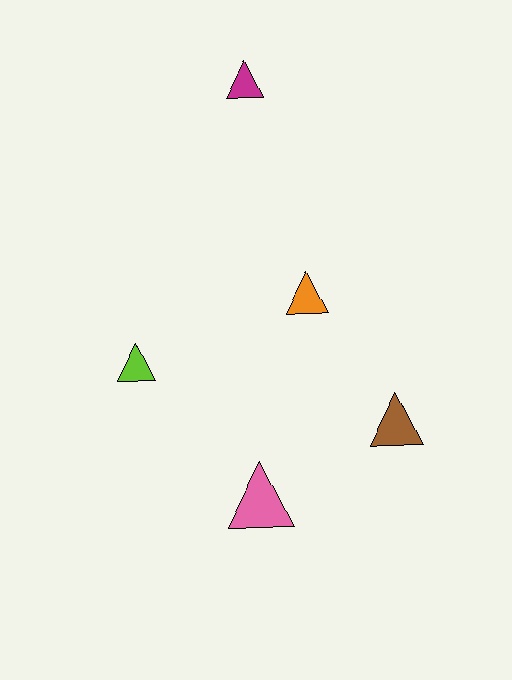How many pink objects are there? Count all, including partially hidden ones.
There is 1 pink object.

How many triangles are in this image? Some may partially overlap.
There are 5 triangles.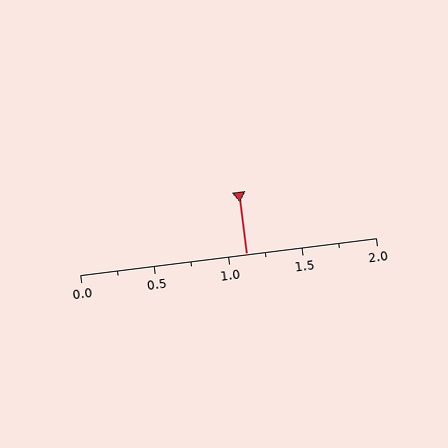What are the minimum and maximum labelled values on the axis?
The axis runs from 0.0 to 2.0.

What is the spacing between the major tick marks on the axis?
The major ticks are spaced 0.5 apart.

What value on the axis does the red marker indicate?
The marker indicates approximately 1.12.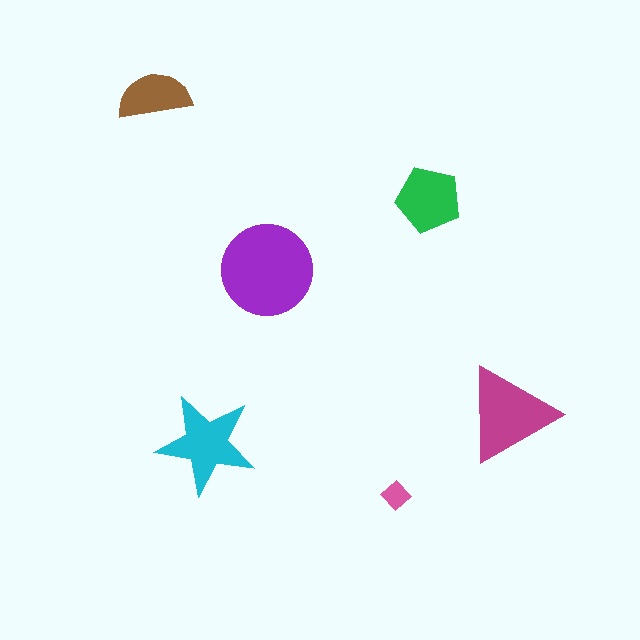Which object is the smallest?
The pink diamond.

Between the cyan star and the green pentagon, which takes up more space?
The cyan star.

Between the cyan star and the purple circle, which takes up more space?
The purple circle.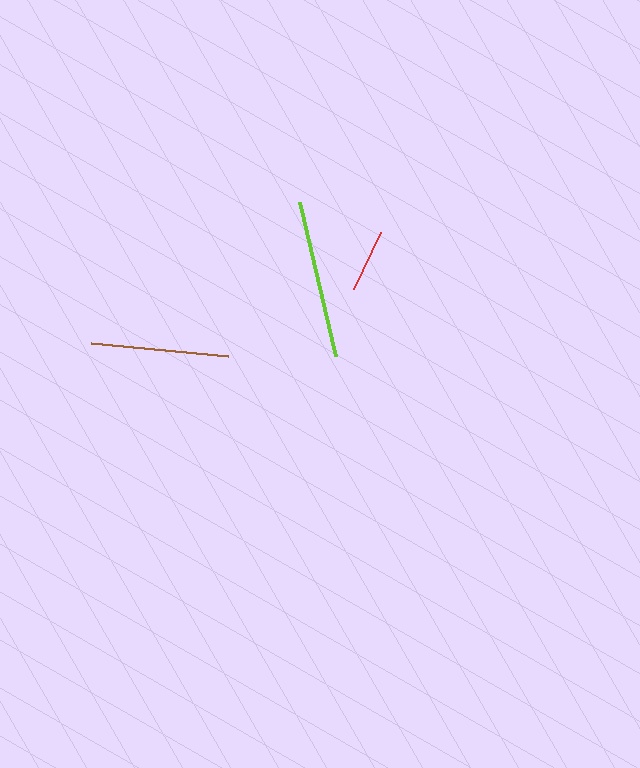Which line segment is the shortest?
The red line is the shortest at approximately 63 pixels.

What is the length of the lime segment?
The lime segment is approximately 158 pixels long.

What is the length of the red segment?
The red segment is approximately 63 pixels long.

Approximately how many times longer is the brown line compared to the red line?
The brown line is approximately 2.2 times the length of the red line.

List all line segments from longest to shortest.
From longest to shortest: lime, brown, red.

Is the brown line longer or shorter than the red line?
The brown line is longer than the red line.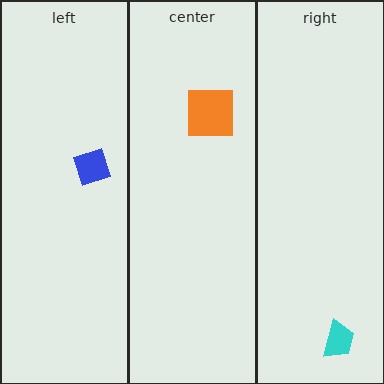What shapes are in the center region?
The orange square.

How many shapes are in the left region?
1.